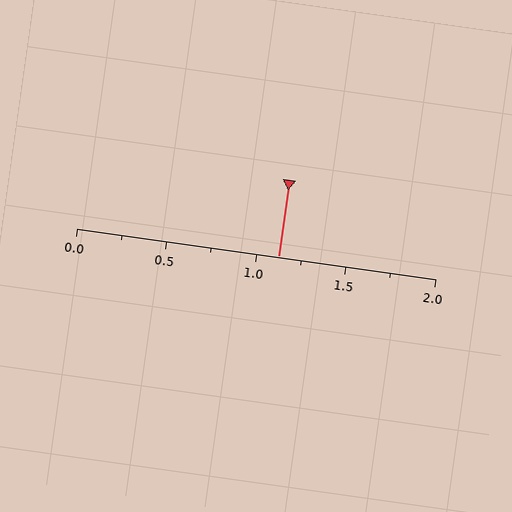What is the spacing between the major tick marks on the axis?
The major ticks are spaced 0.5 apart.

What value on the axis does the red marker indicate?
The marker indicates approximately 1.12.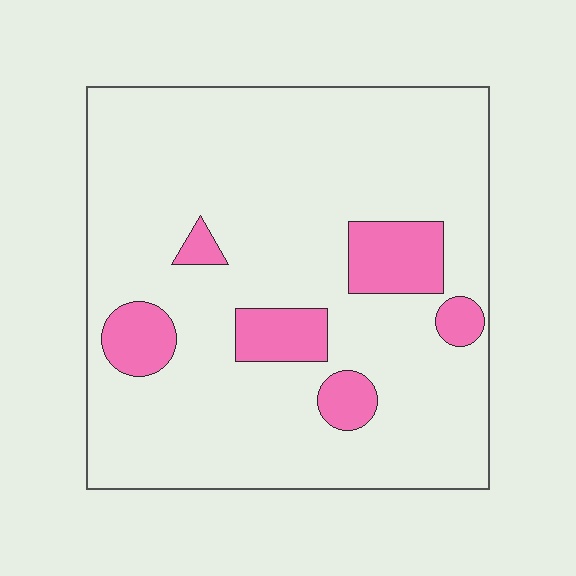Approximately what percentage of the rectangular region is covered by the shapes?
Approximately 15%.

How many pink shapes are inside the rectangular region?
6.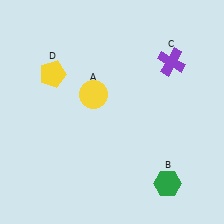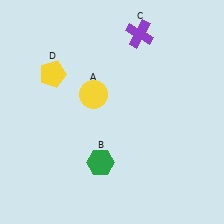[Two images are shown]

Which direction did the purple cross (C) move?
The purple cross (C) moved left.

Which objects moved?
The objects that moved are: the green hexagon (B), the purple cross (C).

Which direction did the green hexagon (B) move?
The green hexagon (B) moved left.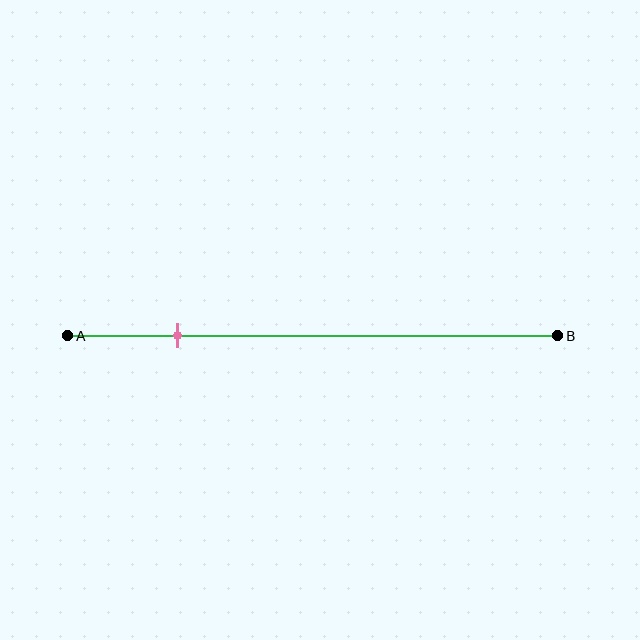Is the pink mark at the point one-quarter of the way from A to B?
Yes, the mark is approximately at the one-quarter point.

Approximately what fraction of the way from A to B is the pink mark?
The pink mark is approximately 25% of the way from A to B.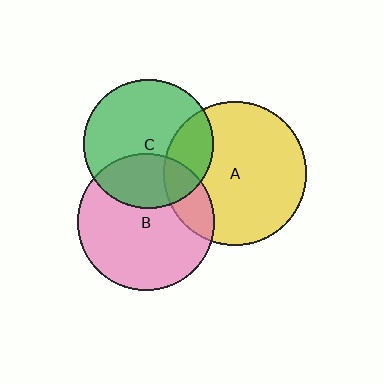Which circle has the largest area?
Circle A (yellow).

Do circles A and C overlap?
Yes.